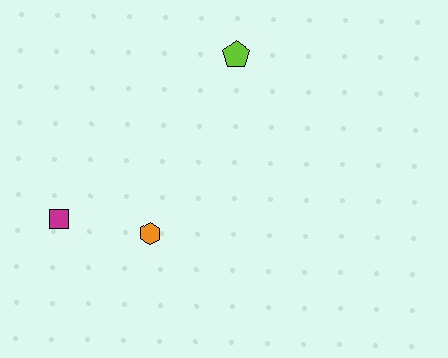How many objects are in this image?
There are 3 objects.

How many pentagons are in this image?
There is 1 pentagon.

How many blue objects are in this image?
There are no blue objects.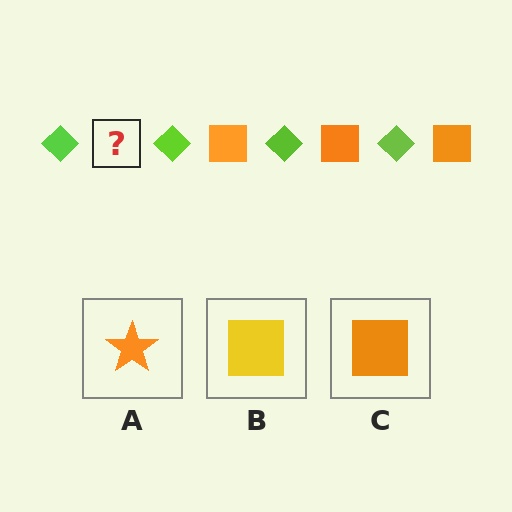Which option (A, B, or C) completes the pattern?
C.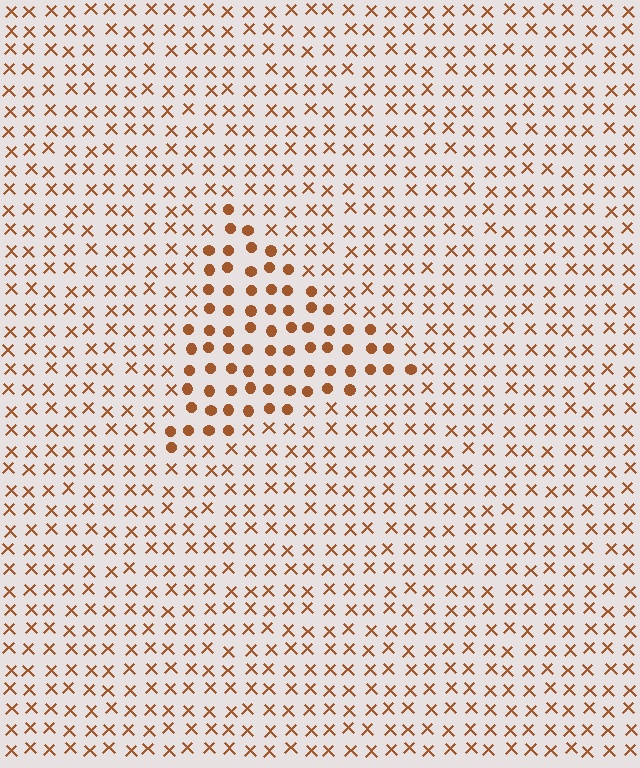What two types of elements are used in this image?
The image uses circles inside the triangle region and X marks outside it.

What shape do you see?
I see a triangle.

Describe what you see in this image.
The image is filled with small brown elements arranged in a uniform grid. A triangle-shaped region contains circles, while the surrounding area contains X marks. The boundary is defined purely by the change in element shape.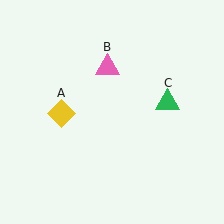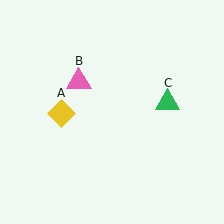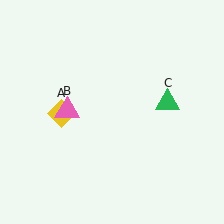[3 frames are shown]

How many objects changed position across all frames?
1 object changed position: pink triangle (object B).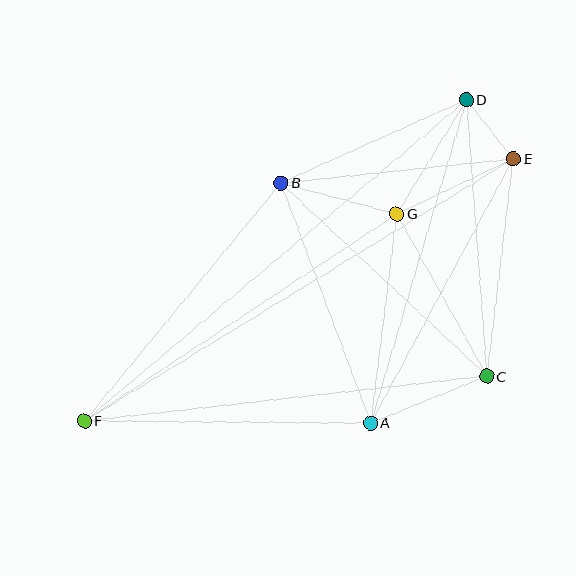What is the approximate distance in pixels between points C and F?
The distance between C and F is approximately 405 pixels.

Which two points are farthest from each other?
Points E and F are farthest from each other.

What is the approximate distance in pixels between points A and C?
The distance between A and C is approximately 125 pixels.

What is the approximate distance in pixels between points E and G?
The distance between E and G is approximately 128 pixels.